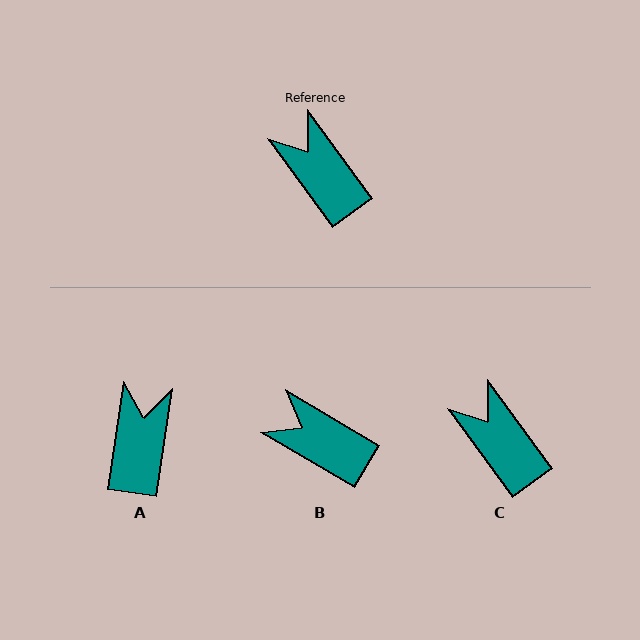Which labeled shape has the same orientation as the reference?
C.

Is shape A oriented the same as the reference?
No, it is off by about 44 degrees.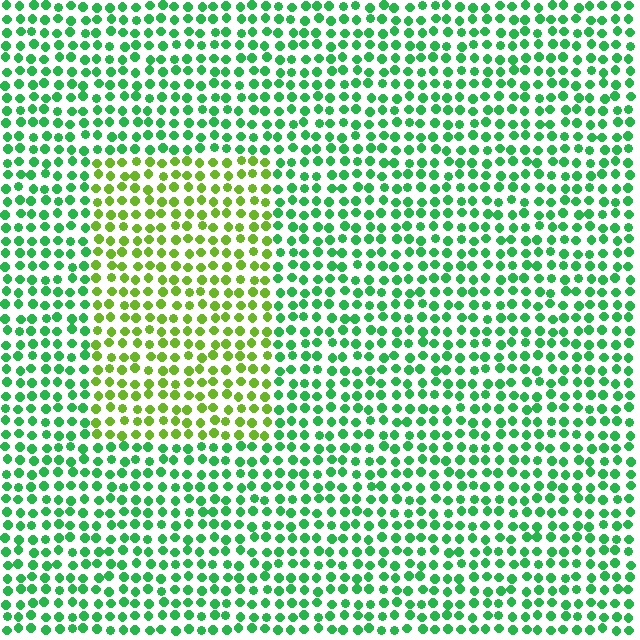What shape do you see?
I see a rectangle.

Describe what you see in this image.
The image is filled with small green elements in a uniform arrangement. A rectangle-shaped region is visible where the elements are tinted to a slightly different hue, forming a subtle color boundary.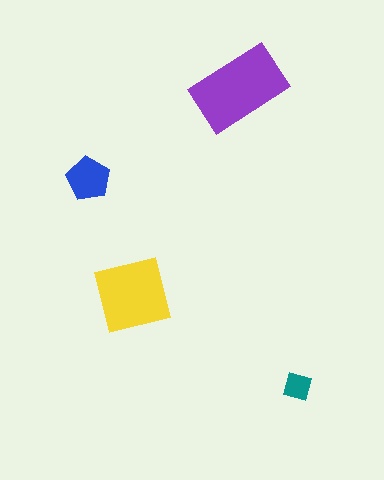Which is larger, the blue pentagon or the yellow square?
The yellow square.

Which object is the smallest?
The teal square.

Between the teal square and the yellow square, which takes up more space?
The yellow square.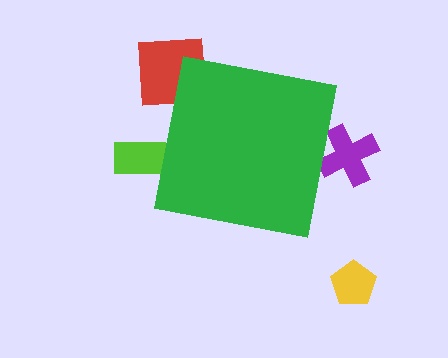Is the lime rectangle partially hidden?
Yes, the lime rectangle is partially hidden behind the green square.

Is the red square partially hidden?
Yes, the red square is partially hidden behind the green square.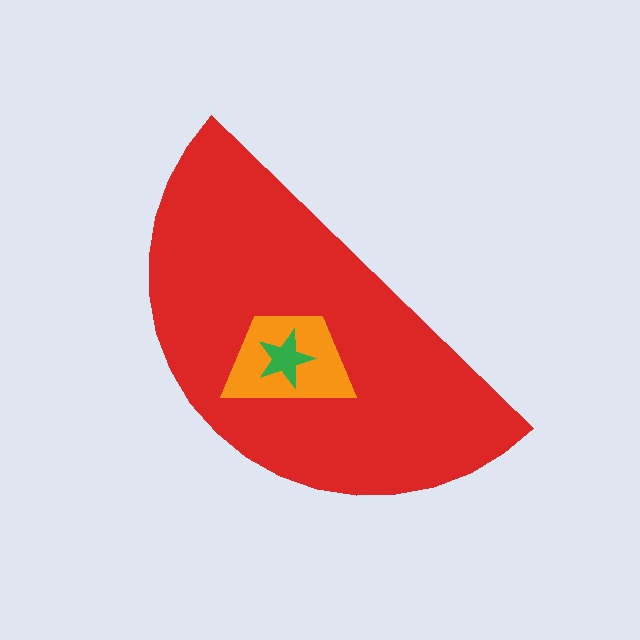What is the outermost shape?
The red semicircle.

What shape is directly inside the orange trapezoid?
The green star.